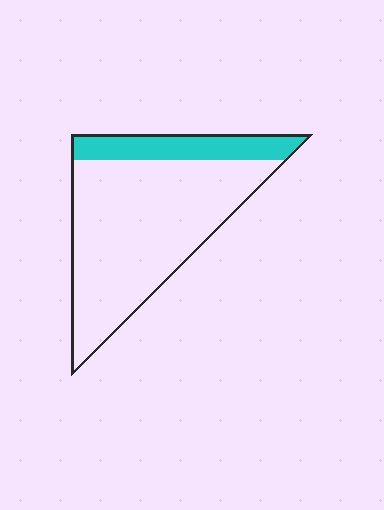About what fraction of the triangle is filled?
About one fifth (1/5).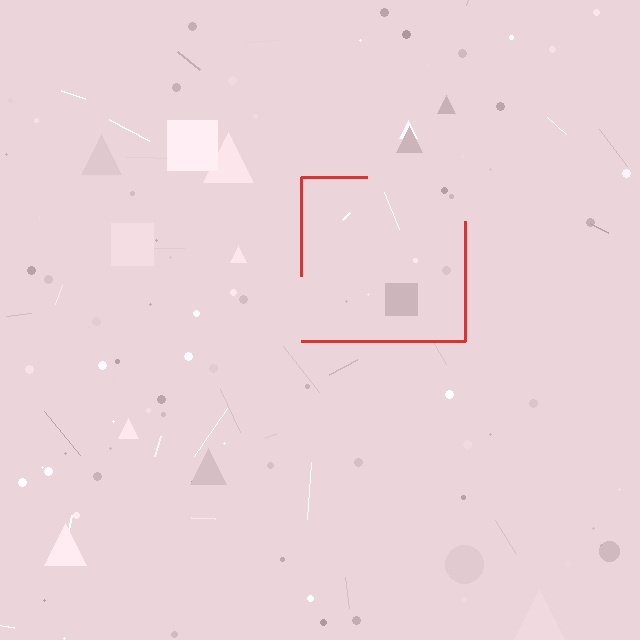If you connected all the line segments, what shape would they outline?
They would outline a square.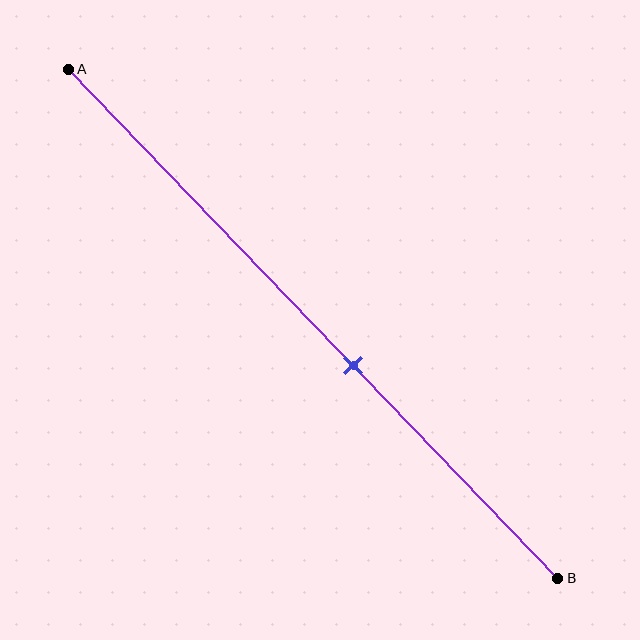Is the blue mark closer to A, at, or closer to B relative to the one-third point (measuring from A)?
The blue mark is closer to point B than the one-third point of segment AB.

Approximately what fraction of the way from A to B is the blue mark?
The blue mark is approximately 60% of the way from A to B.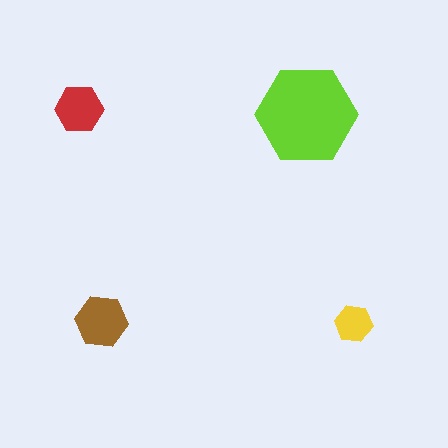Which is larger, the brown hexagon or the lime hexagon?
The lime one.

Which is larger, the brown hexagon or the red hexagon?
The brown one.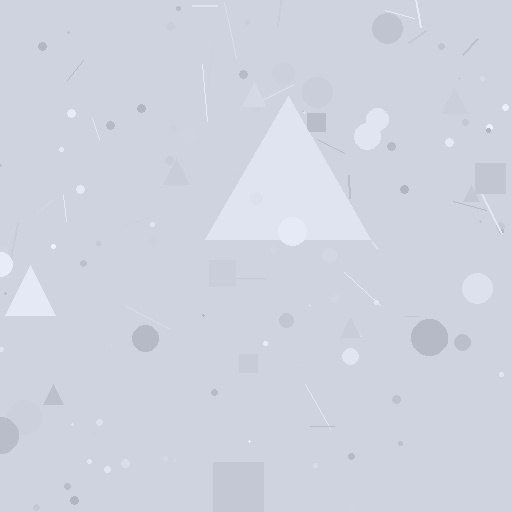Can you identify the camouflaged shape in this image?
The camouflaged shape is a triangle.